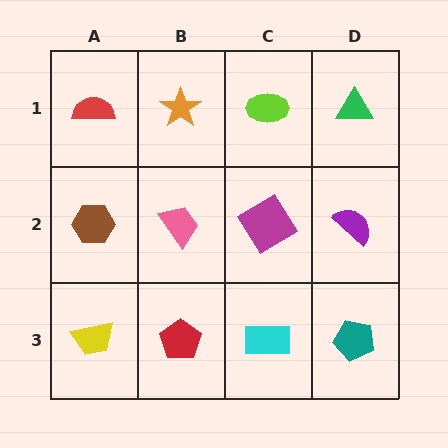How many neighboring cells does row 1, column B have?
3.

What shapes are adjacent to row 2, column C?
A lime ellipse (row 1, column C), a cyan rectangle (row 3, column C), a pink trapezoid (row 2, column B), a purple semicircle (row 2, column D).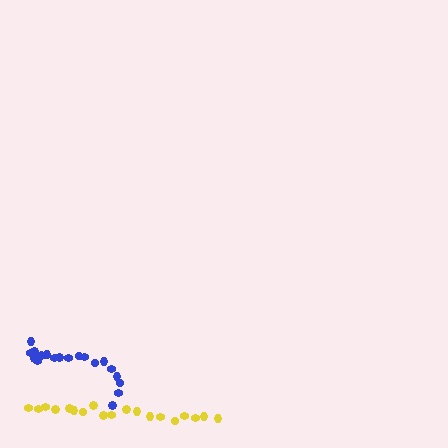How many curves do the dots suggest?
There are 2 distinct paths.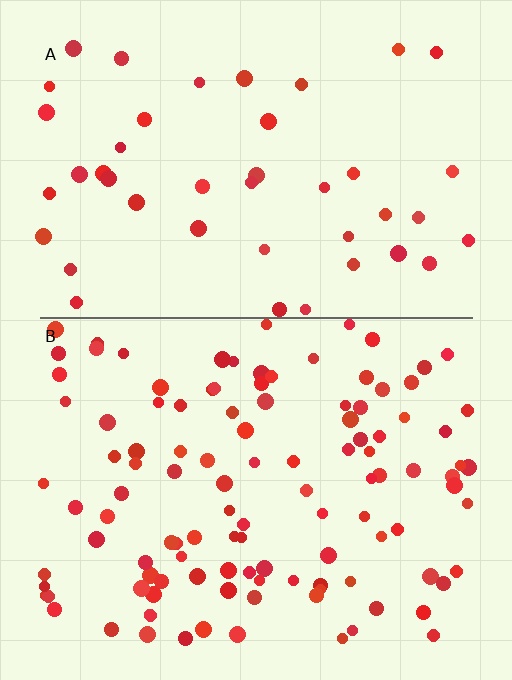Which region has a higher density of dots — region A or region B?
B (the bottom).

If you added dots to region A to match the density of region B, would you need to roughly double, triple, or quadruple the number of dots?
Approximately triple.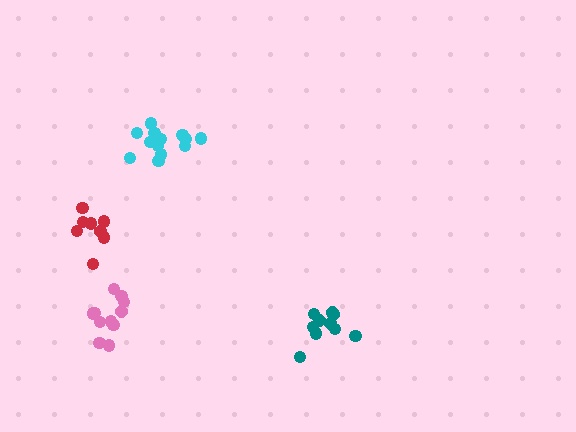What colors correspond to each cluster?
The clusters are colored: cyan, pink, red, teal.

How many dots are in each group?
Group 1: 13 dots, Group 2: 11 dots, Group 3: 8 dots, Group 4: 10 dots (42 total).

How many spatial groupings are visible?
There are 4 spatial groupings.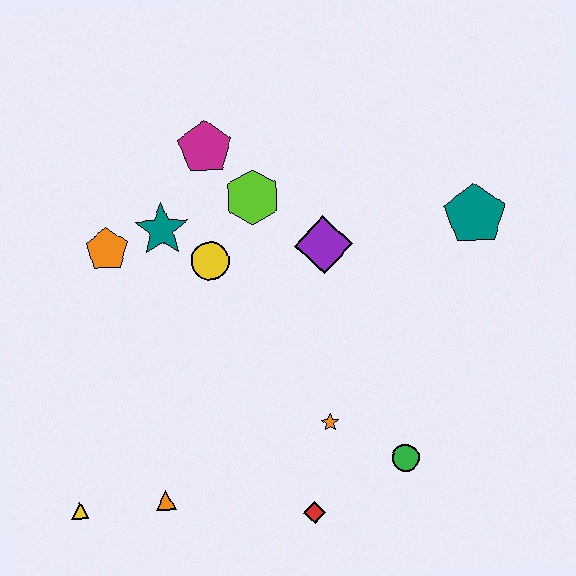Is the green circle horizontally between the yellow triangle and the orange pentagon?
No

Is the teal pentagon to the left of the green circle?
No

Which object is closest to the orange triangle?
The yellow triangle is closest to the orange triangle.